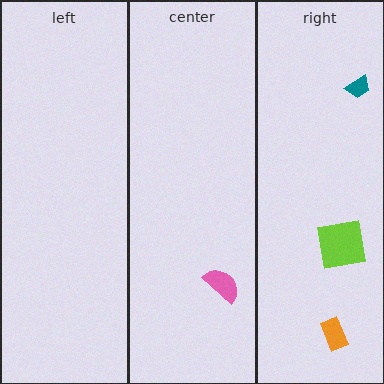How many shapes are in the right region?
3.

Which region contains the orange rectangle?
The right region.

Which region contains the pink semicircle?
The center region.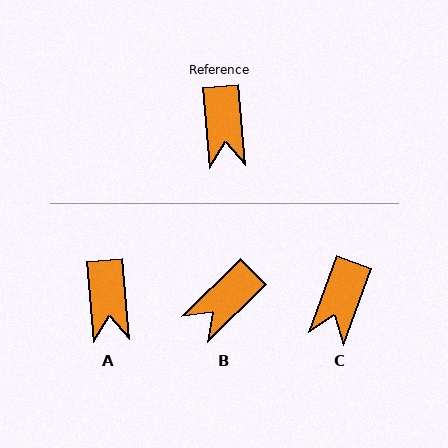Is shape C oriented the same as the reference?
No, it is off by about 25 degrees.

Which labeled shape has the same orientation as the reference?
A.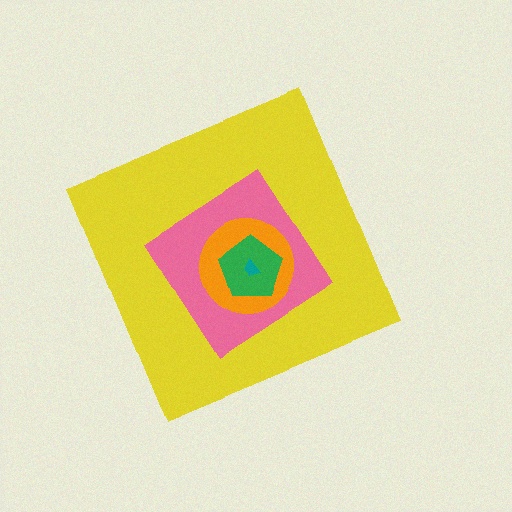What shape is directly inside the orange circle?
The green pentagon.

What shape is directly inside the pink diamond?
The orange circle.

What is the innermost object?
The teal trapezoid.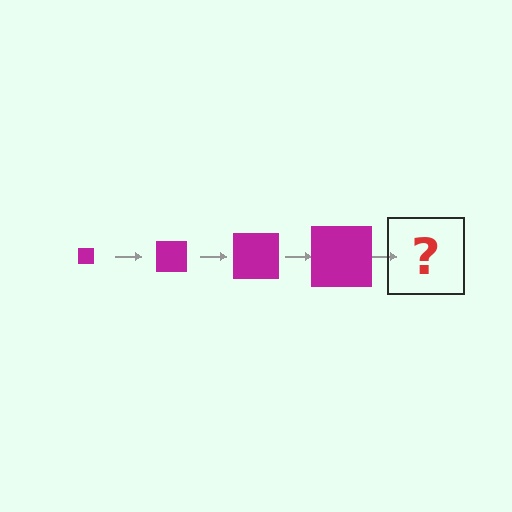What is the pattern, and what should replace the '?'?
The pattern is that the square gets progressively larger each step. The '?' should be a magenta square, larger than the previous one.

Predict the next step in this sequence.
The next step is a magenta square, larger than the previous one.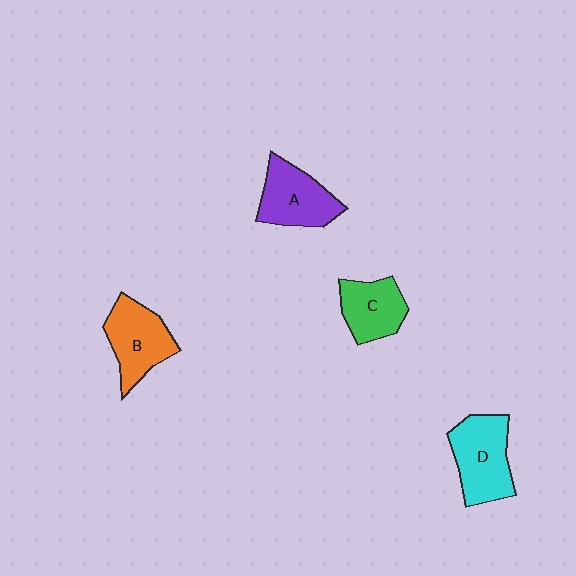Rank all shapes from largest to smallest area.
From largest to smallest: D (cyan), B (orange), A (purple), C (green).